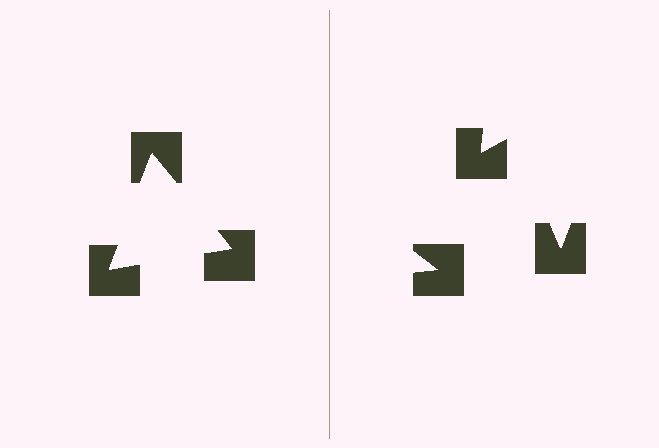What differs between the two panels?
The notched squares are positioned identically on both sides; only the wedge orientations differ. On the left they align to a triangle; on the right they are misaligned.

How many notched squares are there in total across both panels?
6 — 3 on each side.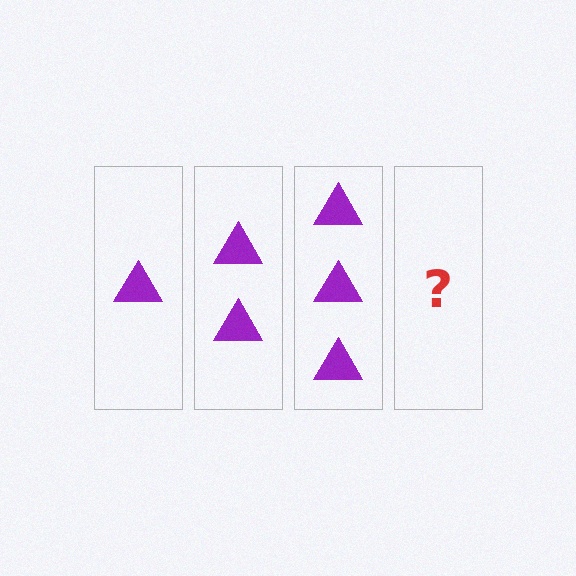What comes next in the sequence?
The next element should be 4 triangles.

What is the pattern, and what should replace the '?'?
The pattern is that each step adds one more triangle. The '?' should be 4 triangles.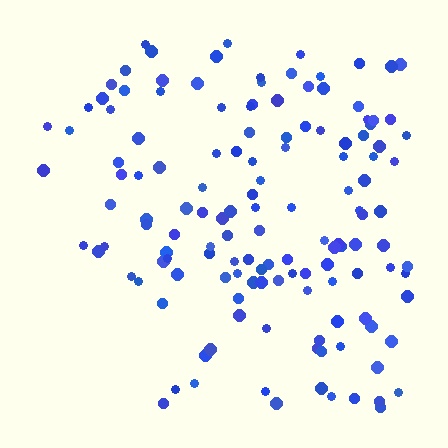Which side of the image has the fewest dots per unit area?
The left.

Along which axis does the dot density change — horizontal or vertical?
Horizontal.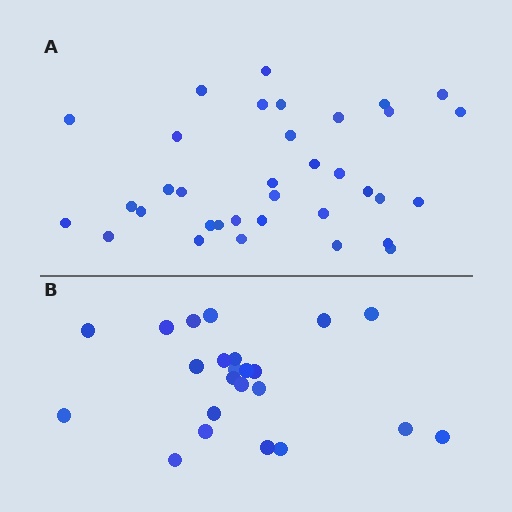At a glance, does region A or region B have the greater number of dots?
Region A (the top region) has more dots.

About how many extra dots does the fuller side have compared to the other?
Region A has roughly 12 or so more dots than region B.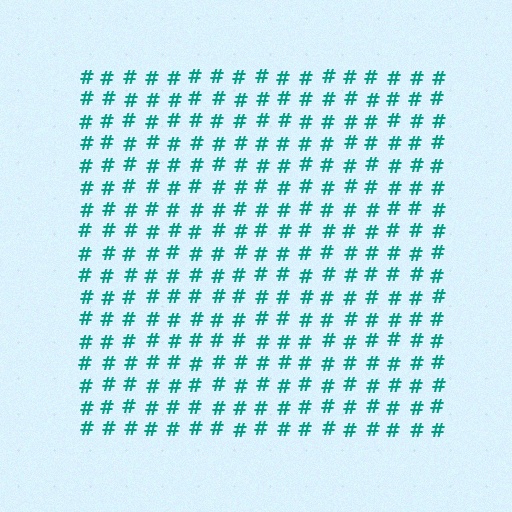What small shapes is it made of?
It is made of small hash symbols.